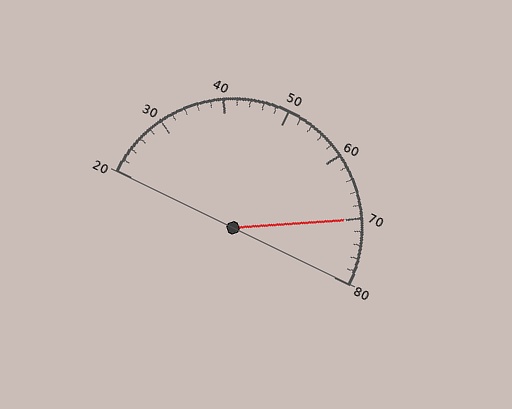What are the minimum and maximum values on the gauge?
The gauge ranges from 20 to 80.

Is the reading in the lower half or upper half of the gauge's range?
The reading is in the upper half of the range (20 to 80).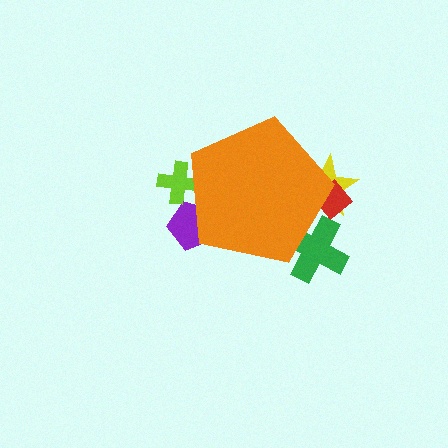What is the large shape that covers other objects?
An orange pentagon.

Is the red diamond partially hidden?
Yes, the red diamond is partially hidden behind the orange pentagon.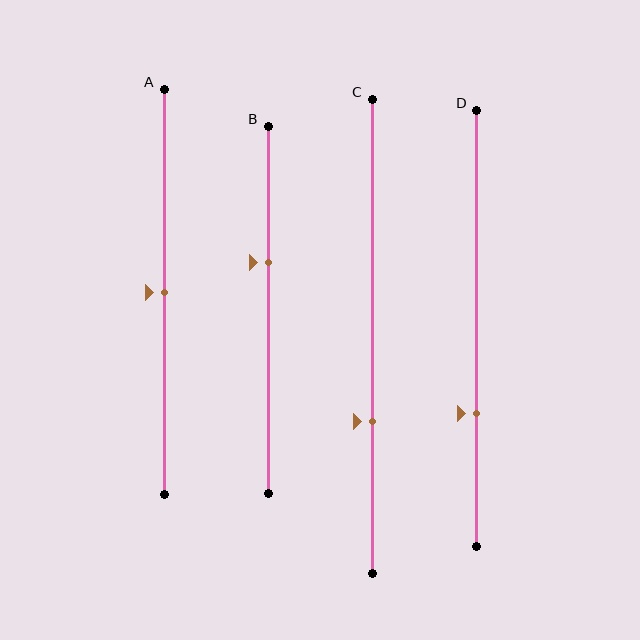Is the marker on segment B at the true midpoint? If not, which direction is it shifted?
No, the marker on segment B is shifted upward by about 13% of the segment length.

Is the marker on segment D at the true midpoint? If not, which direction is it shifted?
No, the marker on segment D is shifted downward by about 19% of the segment length.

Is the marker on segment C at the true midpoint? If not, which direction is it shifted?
No, the marker on segment C is shifted downward by about 18% of the segment length.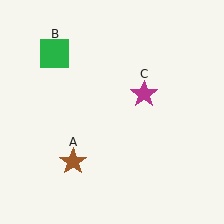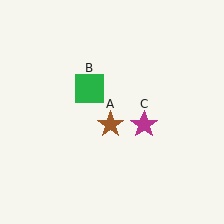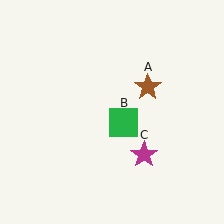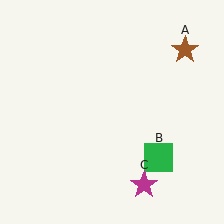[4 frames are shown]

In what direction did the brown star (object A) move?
The brown star (object A) moved up and to the right.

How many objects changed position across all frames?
3 objects changed position: brown star (object A), green square (object B), magenta star (object C).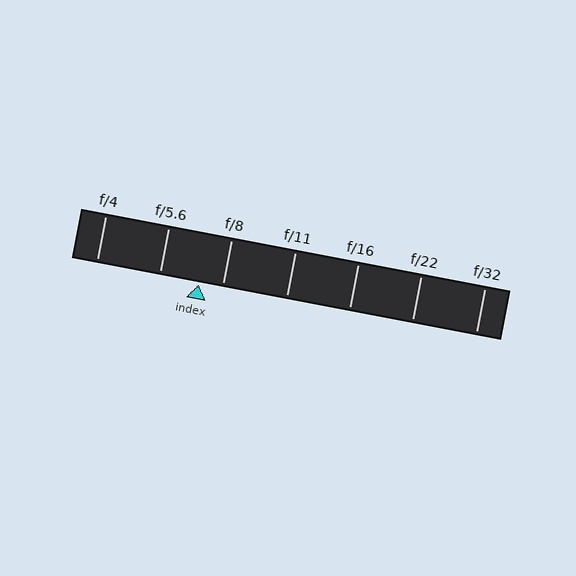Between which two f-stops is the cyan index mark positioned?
The index mark is between f/5.6 and f/8.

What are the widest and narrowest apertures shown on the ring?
The widest aperture shown is f/4 and the narrowest is f/32.